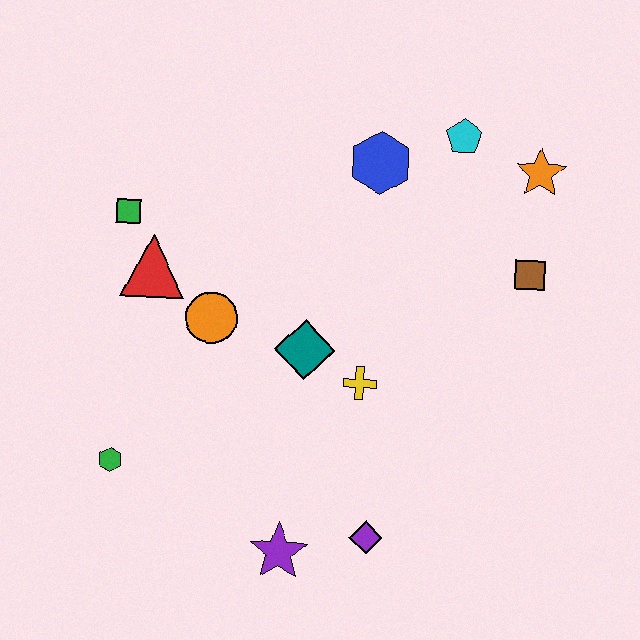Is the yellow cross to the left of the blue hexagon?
Yes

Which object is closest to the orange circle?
The red triangle is closest to the orange circle.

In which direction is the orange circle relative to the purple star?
The orange circle is above the purple star.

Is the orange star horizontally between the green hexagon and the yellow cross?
No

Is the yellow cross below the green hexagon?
No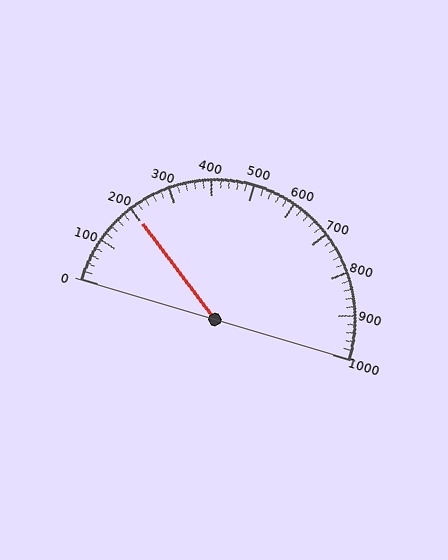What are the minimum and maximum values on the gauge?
The gauge ranges from 0 to 1000.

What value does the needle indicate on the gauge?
The needle indicates approximately 200.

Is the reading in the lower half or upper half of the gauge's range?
The reading is in the lower half of the range (0 to 1000).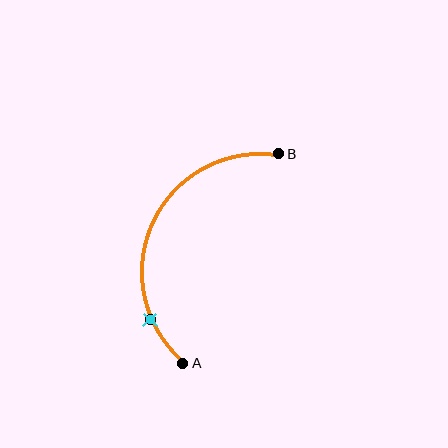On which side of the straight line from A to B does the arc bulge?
The arc bulges to the left of the straight line connecting A and B.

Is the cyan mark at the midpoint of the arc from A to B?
No. The cyan mark lies on the arc but is closer to endpoint A. The arc midpoint would be at the point on the curve equidistant along the arc from both A and B.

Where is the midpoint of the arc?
The arc midpoint is the point on the curve farthest from the straight line joining A and B. It sits to the left of that line.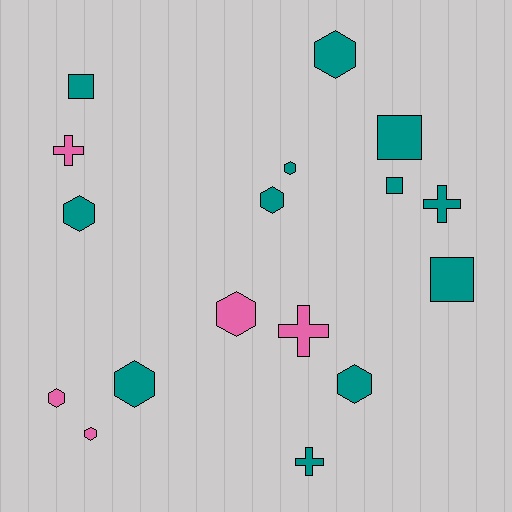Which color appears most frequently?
Teal, with 12 objects.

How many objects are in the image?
There are 17 objects.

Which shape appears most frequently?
Hexagon, with 9 objects.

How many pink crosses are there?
There are 2 pink crosses.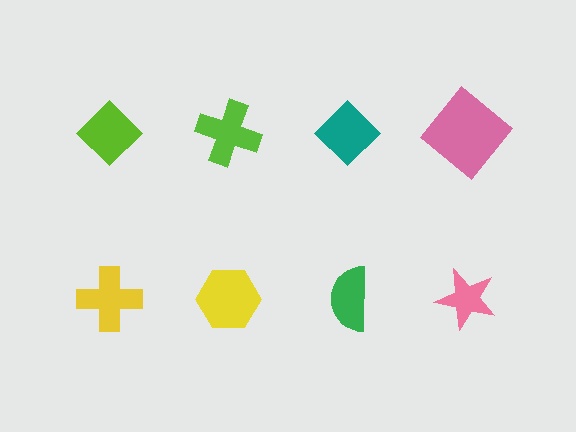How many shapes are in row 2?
4 shapes.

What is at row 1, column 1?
A lime diamond.